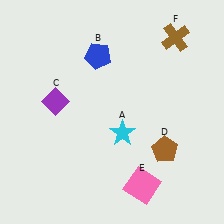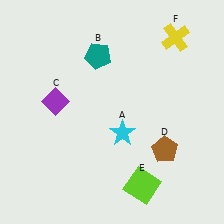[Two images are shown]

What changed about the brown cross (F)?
In Image 1, F is brown. In Image 2, it changed to yellow.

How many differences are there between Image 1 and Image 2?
There are 3 differences between the two images.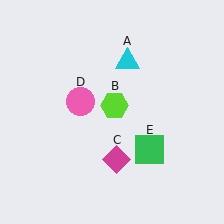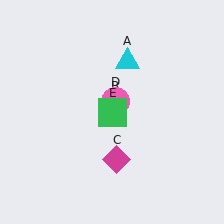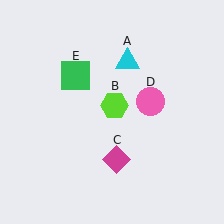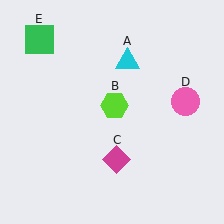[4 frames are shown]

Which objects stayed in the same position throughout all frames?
Cyan triangle (object A) and lime hexagon (object B) and magenta diamond (object C) remained stationary.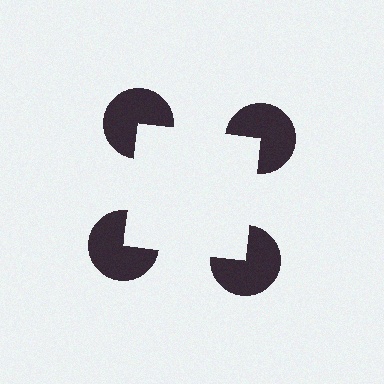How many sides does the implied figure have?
4 sides.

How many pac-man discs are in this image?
There are 4 — one at each vertex of the illusory square.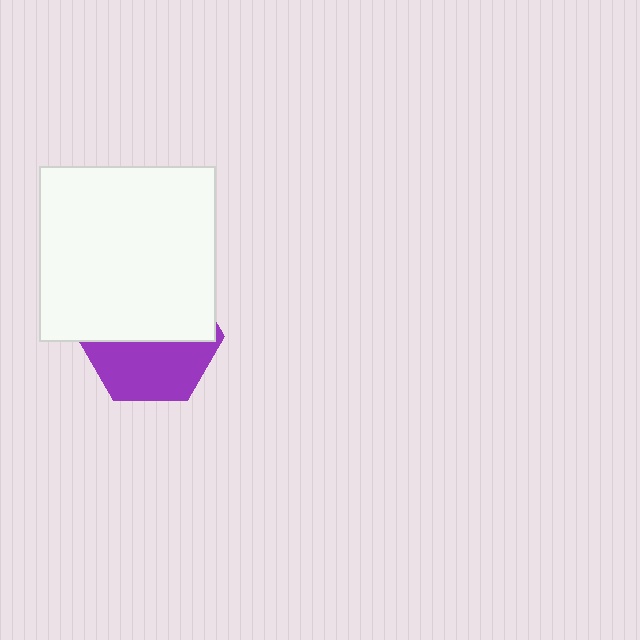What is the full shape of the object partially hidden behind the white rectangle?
The partially hidden object is a purple hexagon.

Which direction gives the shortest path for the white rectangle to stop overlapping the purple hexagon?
Moving up gives the shortest separation.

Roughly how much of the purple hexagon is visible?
About half of it is visible (roughly 46%).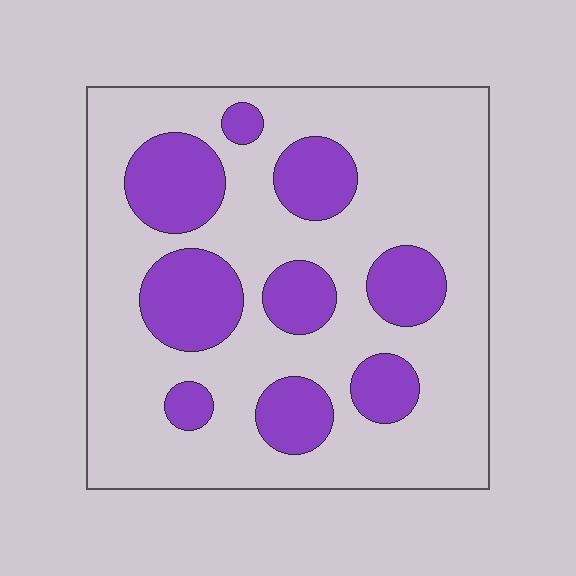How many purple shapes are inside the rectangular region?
9.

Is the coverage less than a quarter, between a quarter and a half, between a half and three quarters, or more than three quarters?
Between a quarter and a half.